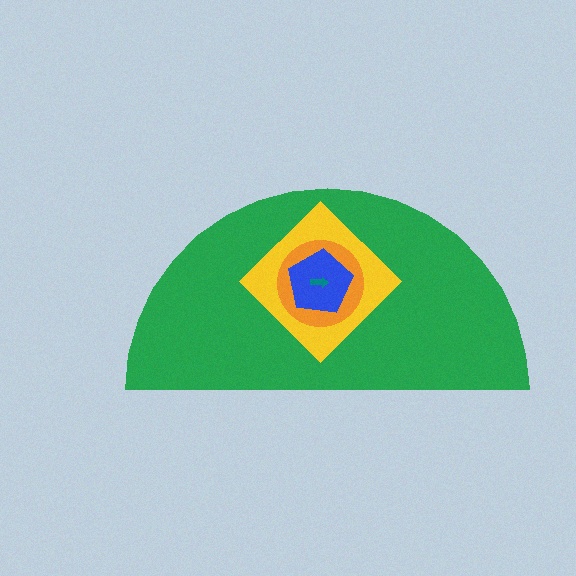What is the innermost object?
The teal arrow.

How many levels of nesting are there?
5.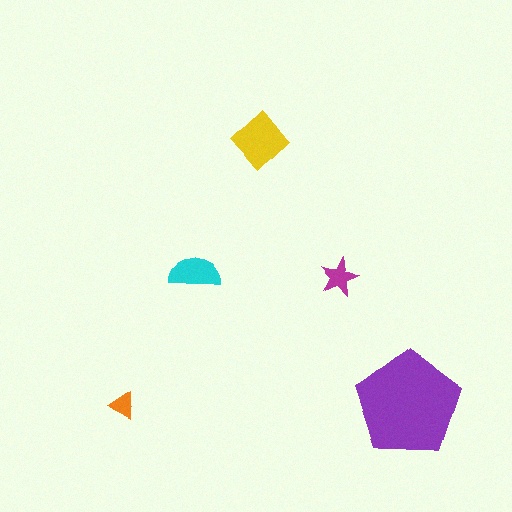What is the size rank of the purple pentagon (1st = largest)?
1st.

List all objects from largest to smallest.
The purple pentagon, the yellow diamond, the cyan semicircle, the magenta star, the orange triangle.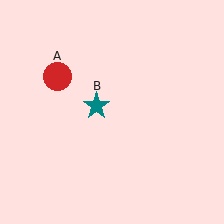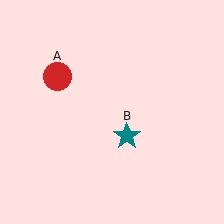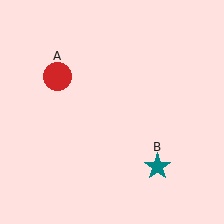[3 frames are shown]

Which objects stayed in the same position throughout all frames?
Red circle (object A) remained stationary.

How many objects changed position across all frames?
1 object changed position: teal star (object B).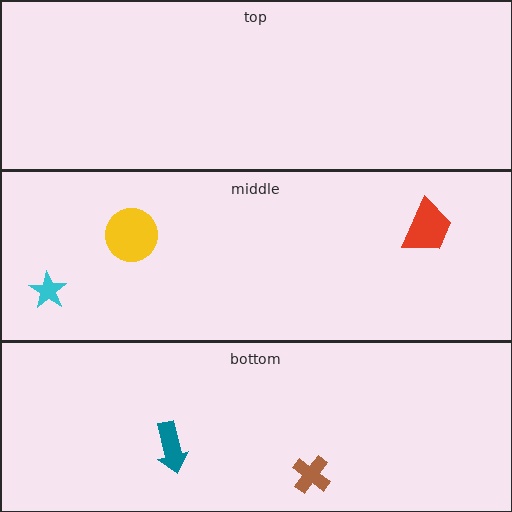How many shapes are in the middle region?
3.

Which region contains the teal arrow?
The bottom region.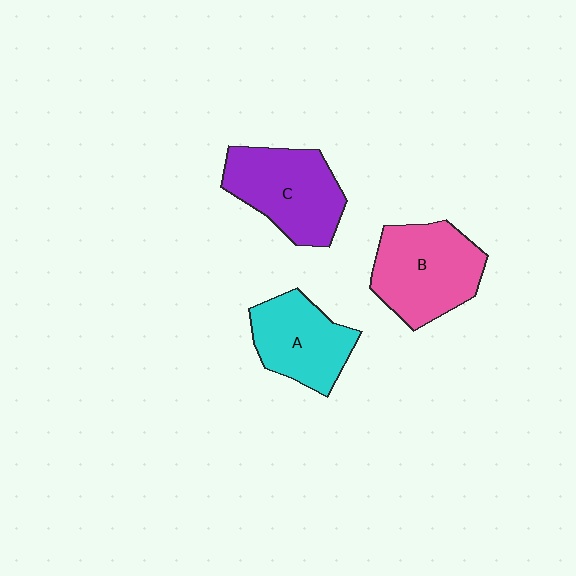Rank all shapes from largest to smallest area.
From largest to smallest: B (pink), C (purple), A (cyan).